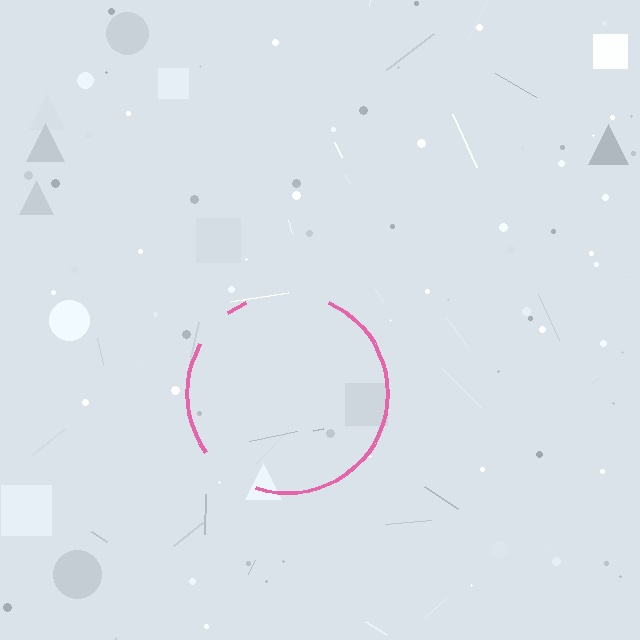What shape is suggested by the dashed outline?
The dashed outline suggests a circle.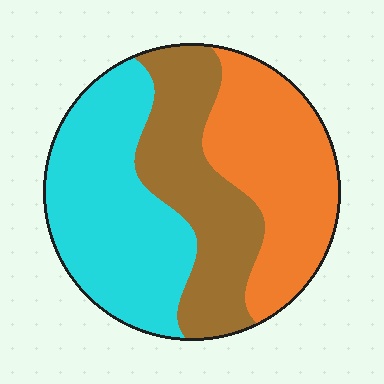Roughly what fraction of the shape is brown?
Brown takes up between a sixth and a third of the shape.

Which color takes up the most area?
Cyan, at roughly 40%.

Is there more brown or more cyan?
Cyan.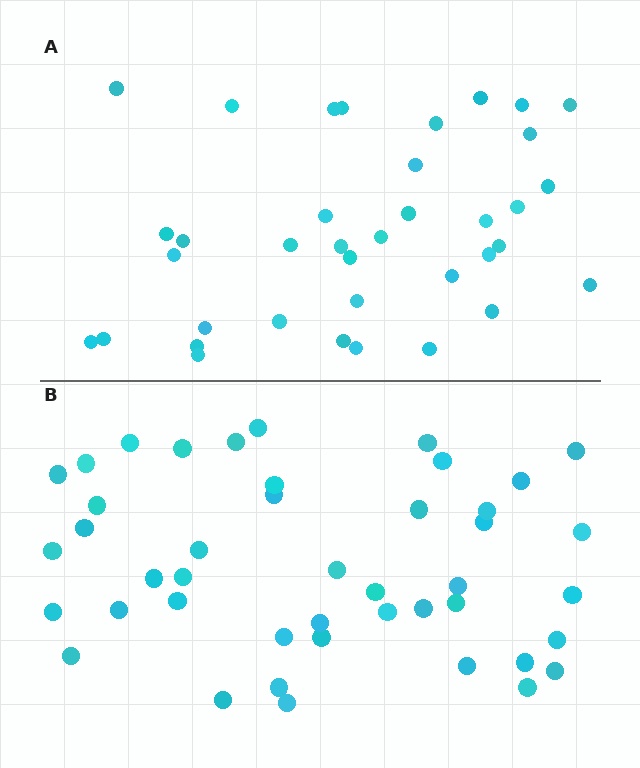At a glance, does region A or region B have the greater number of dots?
Region B (the bottom region) has more dots.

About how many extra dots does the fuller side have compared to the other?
Region B has roughly 8 or so more dots than region A.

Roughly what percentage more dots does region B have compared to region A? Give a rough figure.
About 20% more.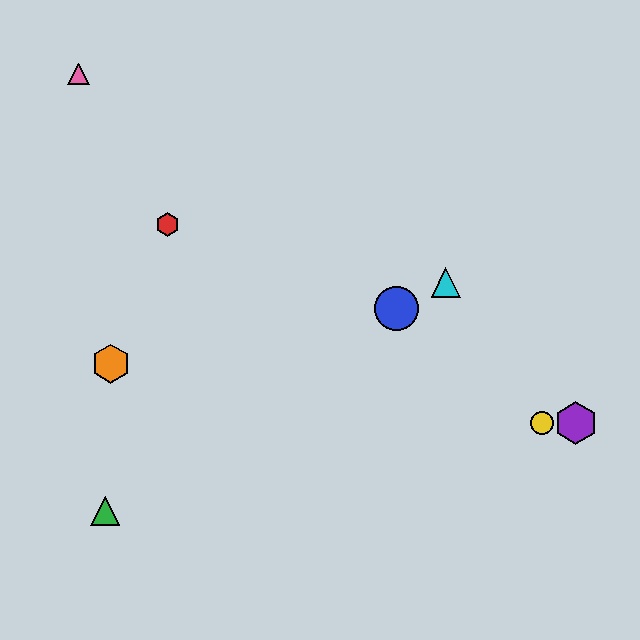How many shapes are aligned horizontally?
2 shapes (the yellow circle, the purple hexagon) are aligned horizontally.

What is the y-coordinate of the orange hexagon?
The orange hexagon is at y≈364.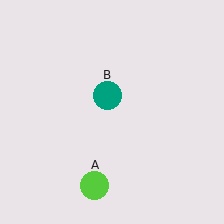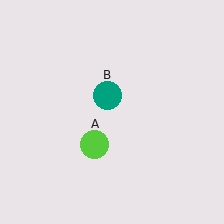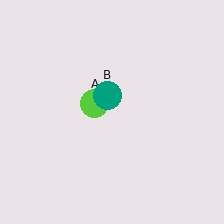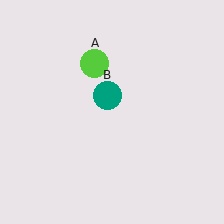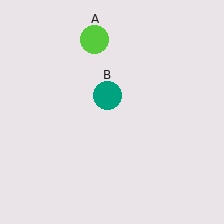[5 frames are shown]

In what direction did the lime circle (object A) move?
The lime circle (object A) moved up.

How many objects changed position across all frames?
1 object changed position: lime circle (object A).